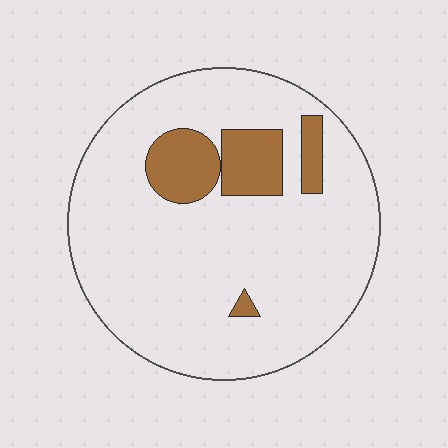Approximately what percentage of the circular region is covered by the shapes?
Approximately 15%.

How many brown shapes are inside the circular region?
4.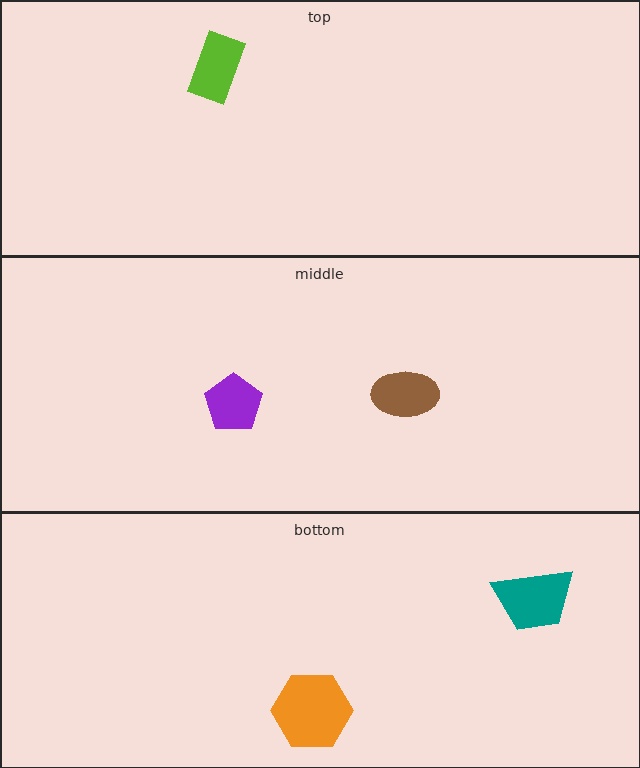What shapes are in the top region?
The lime rectangle.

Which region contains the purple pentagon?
The middle region.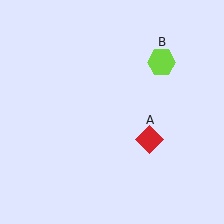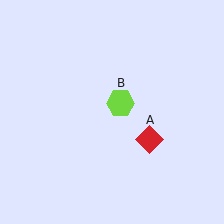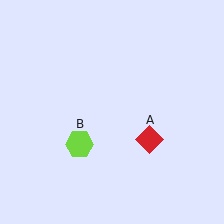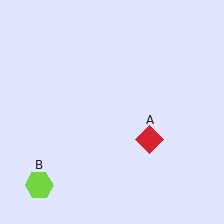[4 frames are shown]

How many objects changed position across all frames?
1 object changed position: lime hexagon (object B).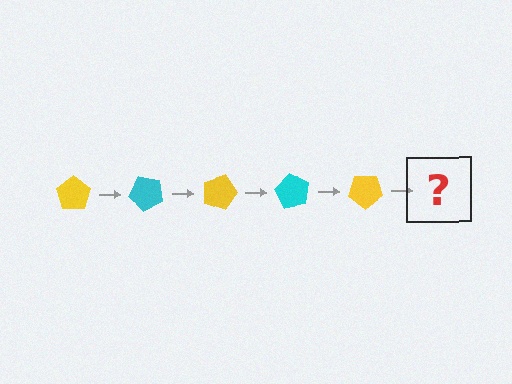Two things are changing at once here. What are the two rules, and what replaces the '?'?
The two rules are that it rotates 45 degrees each step and the color cycles through yellow and cyan. The '?' should be a cyan pentagon, rotated 225 degrees from the start.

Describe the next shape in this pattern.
It should be a cyan pentagon, rotated 225 degrees from the start.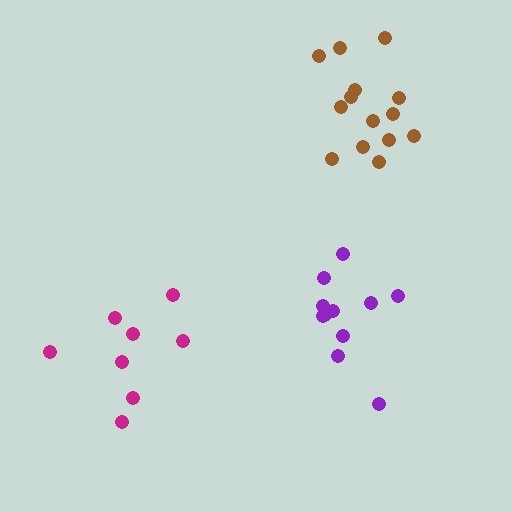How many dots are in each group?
Group 1: 14 dots, Group 2: 8 dots, Group 3: 11 dots (33 total).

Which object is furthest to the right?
The purple cluster is rightmost.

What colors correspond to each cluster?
The clusters are colored: brown, magenta, purple.